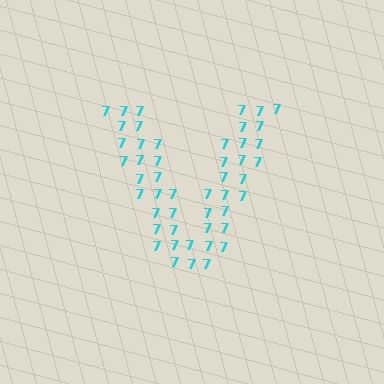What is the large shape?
The large shape is the letter V.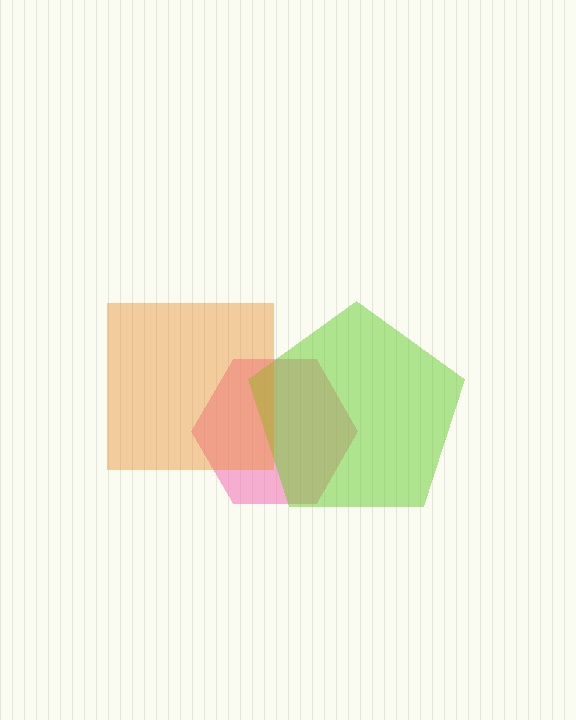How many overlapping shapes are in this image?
There are 3 overlapping shapes in the image.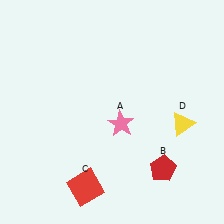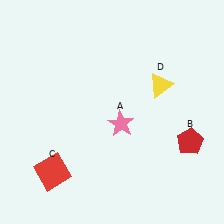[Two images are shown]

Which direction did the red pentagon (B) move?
The red pentagon (B) moved up.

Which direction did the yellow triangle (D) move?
The yellow triangle (D) moved up.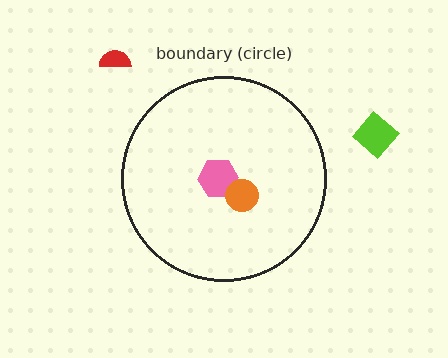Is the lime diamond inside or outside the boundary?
Outside.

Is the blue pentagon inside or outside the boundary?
Inside.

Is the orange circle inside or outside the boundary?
Inside.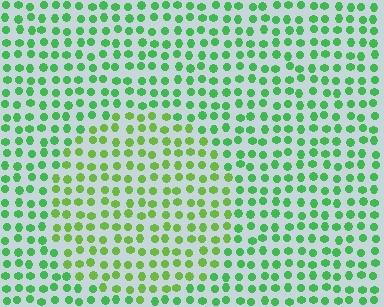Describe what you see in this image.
The image is filled with small green elements in a uniform arrangement. A circle-shaped region is visible where the elements are tinted to a slightly different hue, forming a subtle color boundary.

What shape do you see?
I see a circle.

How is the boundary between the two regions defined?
The boundary is defined purely by a slight shift in hue (about 29 degrees). Spacing, size, and orientation are identical on both sides.